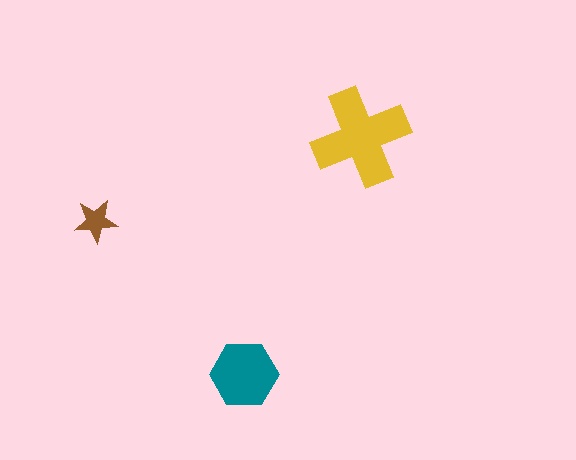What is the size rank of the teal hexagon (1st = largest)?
2nd.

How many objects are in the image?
There are 3 objects in the image.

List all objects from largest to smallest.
The yellow cross, the teal hexagon, the brown star.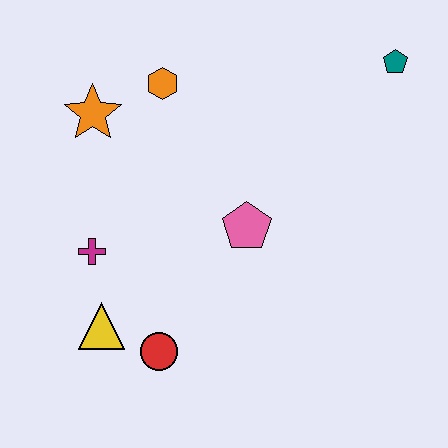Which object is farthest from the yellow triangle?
The teal pentagon is farthest from the yellow triangle.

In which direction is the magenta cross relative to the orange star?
The magenta cross is below the orange star.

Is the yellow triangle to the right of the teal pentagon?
No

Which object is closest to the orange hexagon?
The orange star is closest to the orange hexagon.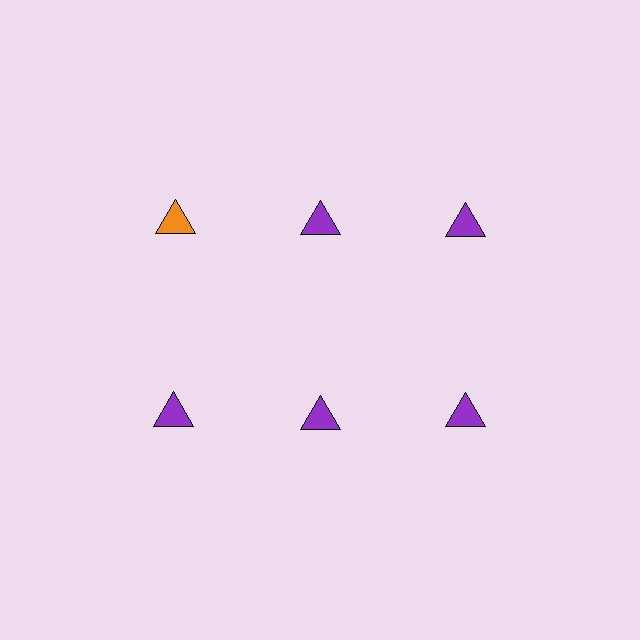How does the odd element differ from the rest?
It has a different color: orange instead of purple.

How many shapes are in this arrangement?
There are 6 shapes arranged in a grid pattern.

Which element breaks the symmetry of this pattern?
The orange triangle in the top row, leftmost column breaks the symmetry. All other shapes are purple triangles.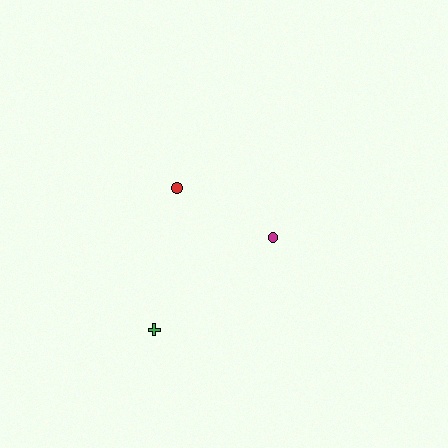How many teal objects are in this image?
There are no teal objects.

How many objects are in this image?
There are 3 objects.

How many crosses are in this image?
There is 1 cross.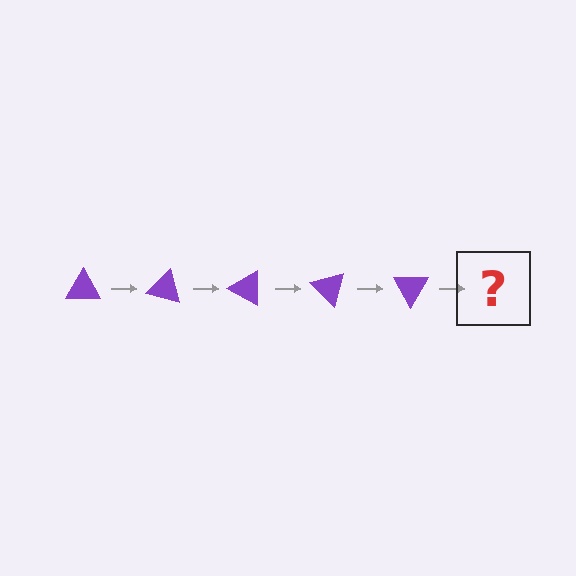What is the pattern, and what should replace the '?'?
The pattern is that the triangle rotates 15 degrees each step. The '?' should be a purple triangle rotated 75 degrees.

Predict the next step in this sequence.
The next step is a purple triangle rotated 75 degrees.